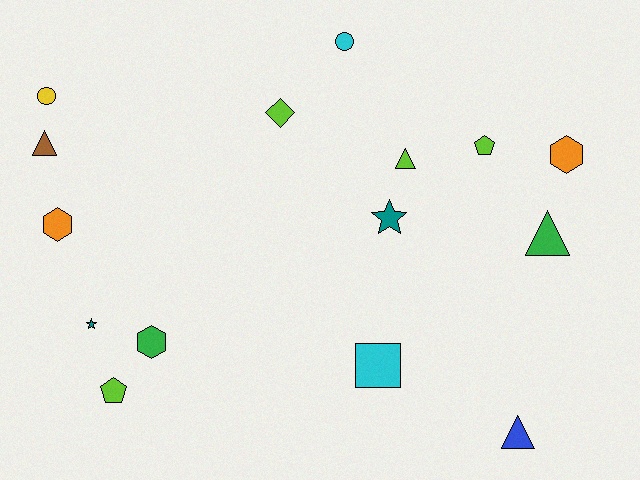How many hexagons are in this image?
There are 3 hexagons.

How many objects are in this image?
There are 15 objects.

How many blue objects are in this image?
There is 1 blue object.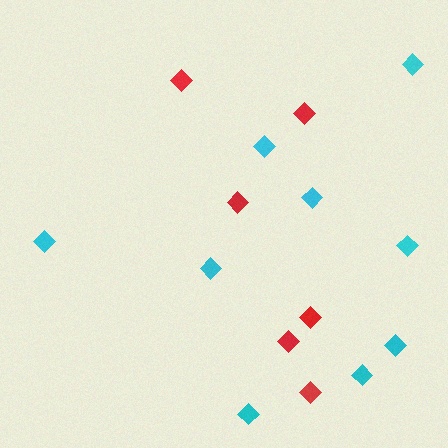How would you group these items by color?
There are 2 groups: one group of cyan diamonds (9) and one group of red diamonds (6).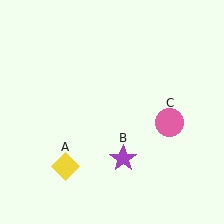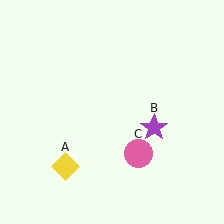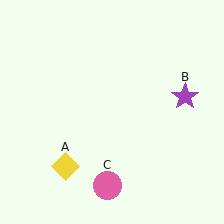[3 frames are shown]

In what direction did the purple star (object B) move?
The purple star (object B) moved up and to the right.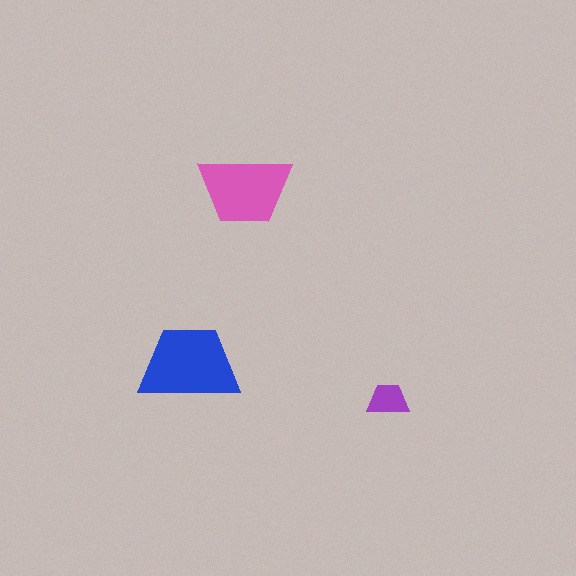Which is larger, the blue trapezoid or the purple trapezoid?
The blue one.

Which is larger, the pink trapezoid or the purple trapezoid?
The pink one.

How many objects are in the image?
There are 3 objects in the image.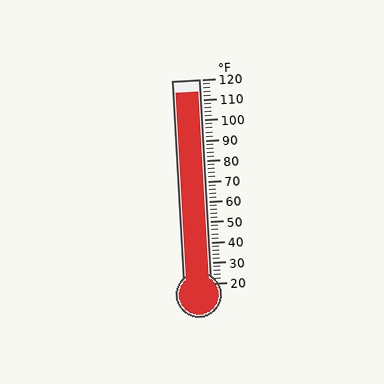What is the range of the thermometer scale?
The thermometer scale ranges from 20°F to 120°F.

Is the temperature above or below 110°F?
The temperature is above 110°F.